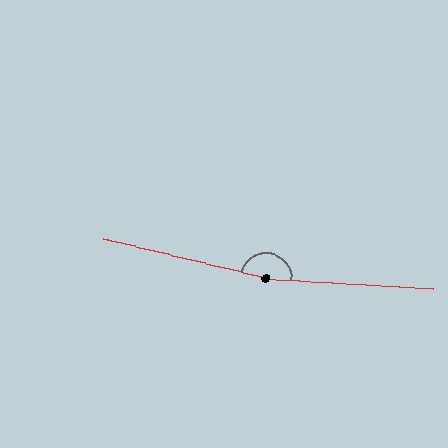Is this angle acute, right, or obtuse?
It is obtuse.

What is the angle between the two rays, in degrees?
Approximately 170 degrees.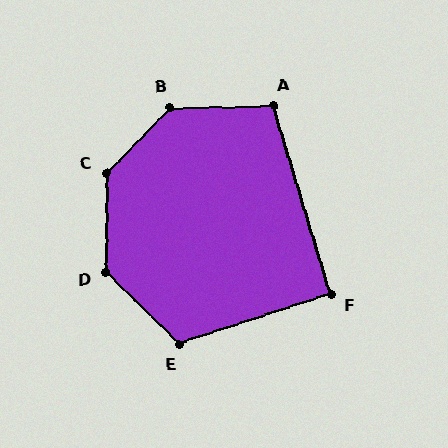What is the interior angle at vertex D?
Approximately 133 degrees (obtuse).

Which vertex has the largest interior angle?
C, at approximately 136 degrees.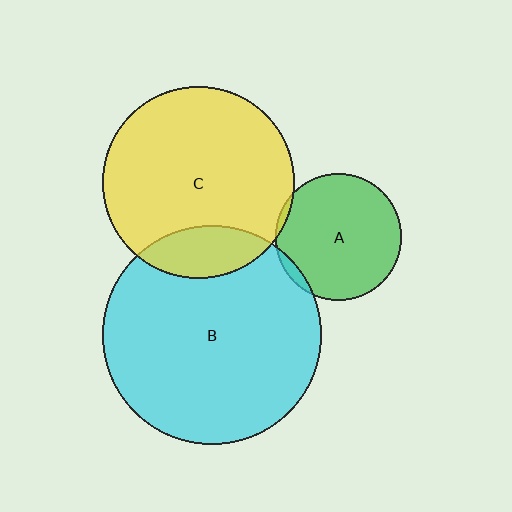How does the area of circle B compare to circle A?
Approximately 3.0 times.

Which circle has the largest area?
Circle B (cyan).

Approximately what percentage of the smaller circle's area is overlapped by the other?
Approximately 15%.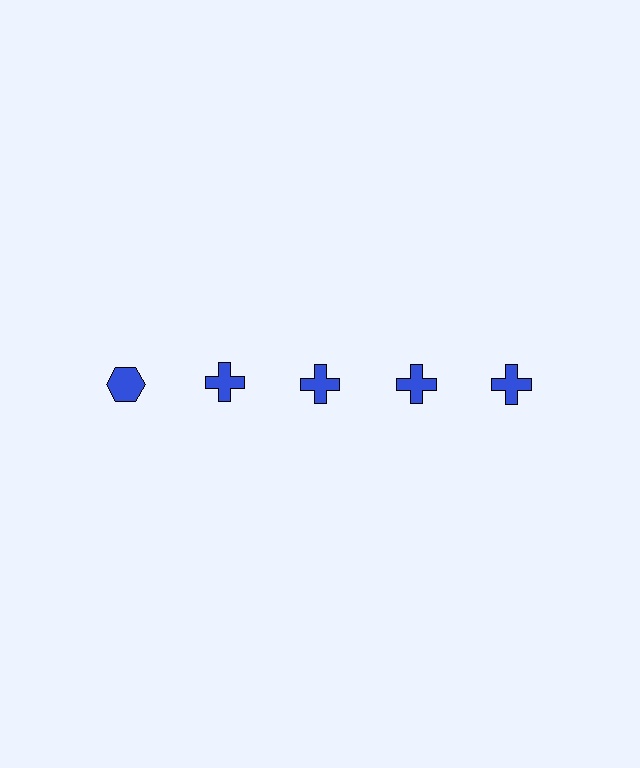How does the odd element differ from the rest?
It has a different shape: hexagon instead of cross.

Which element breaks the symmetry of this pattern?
The blue hexagon in the top row, leftmost column breaks the symmetry. All other shapes are blue crosses.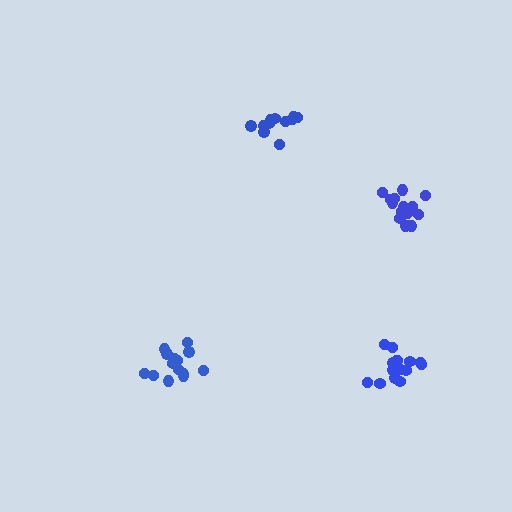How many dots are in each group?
Group 1: 15 dots, Group 2: 11 dots, Group 3: 15 dots, Group 4: 16 dots (57 total).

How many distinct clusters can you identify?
There are 4 distinct clusters.